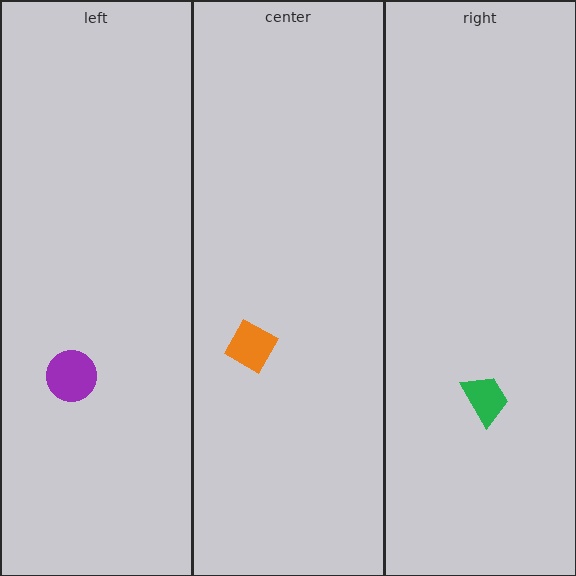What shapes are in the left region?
The purple circle.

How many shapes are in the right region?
1.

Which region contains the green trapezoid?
The right region.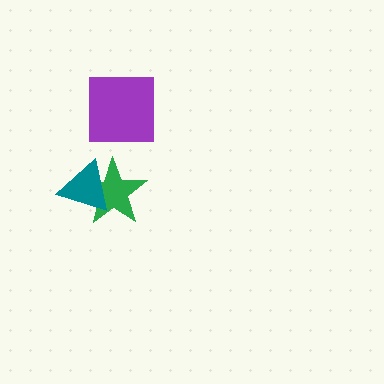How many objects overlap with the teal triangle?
1 object overlaps with the teal triangle.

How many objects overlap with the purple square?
0 objects overlap with the purple square.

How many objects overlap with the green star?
1 object overlaps with the green star.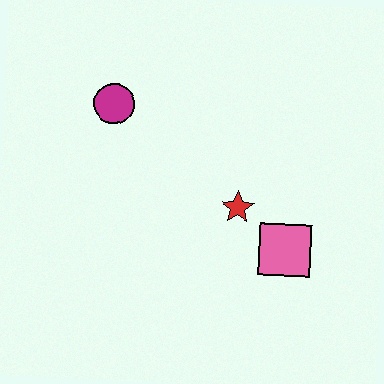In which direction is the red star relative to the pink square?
The red star is to the left of the pink square.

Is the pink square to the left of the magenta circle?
No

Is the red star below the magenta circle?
Yes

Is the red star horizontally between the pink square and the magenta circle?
Yes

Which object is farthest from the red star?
The magenta circle is farthest from the red star.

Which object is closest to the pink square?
The red star is closest to the pink square.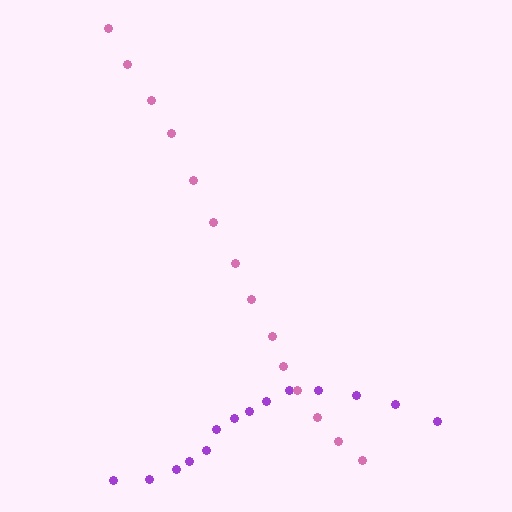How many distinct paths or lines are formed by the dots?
There are 2 distinct paths.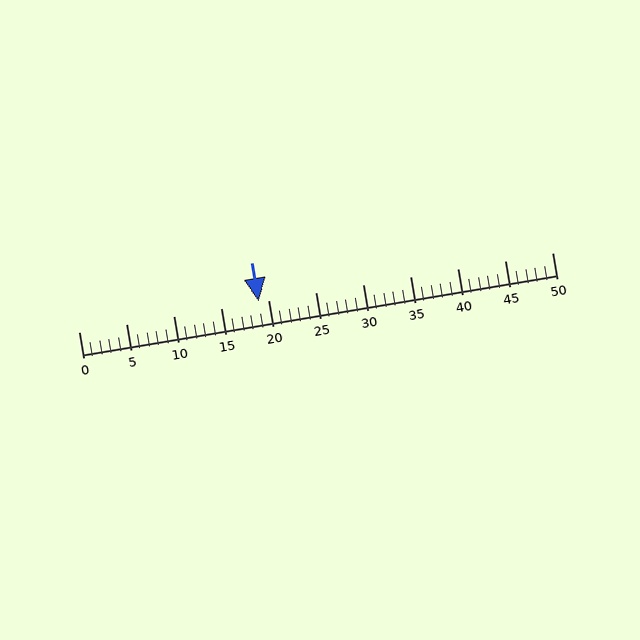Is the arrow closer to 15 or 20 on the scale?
The arrow is closer to 20.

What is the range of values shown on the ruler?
The ruler shows values from 0 to 50.